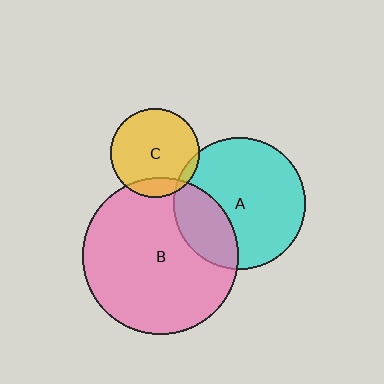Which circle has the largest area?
Circle B (pink).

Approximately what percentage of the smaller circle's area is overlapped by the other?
Approximately 25%.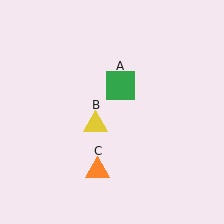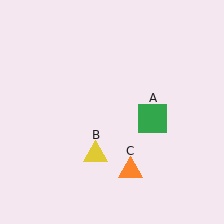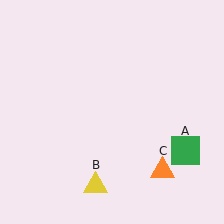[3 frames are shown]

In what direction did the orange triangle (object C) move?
The orange triangle (object C) moved right.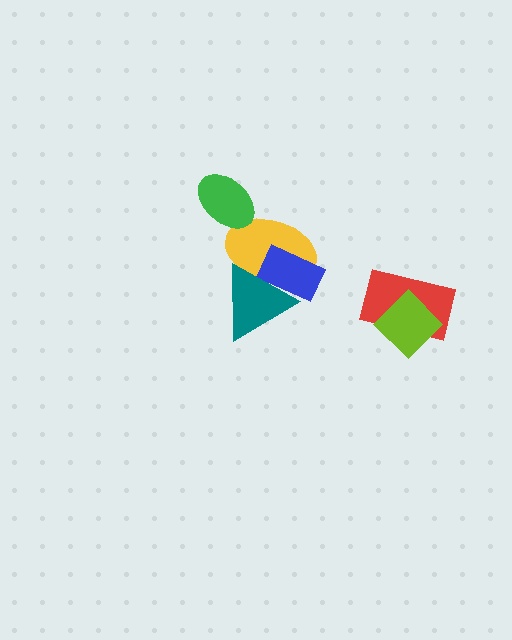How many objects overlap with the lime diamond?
1 object overlaps with the lime diamond.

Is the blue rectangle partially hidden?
Yes, it is partially covered by another shape.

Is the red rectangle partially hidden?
Yes, it is partially covered by another shape.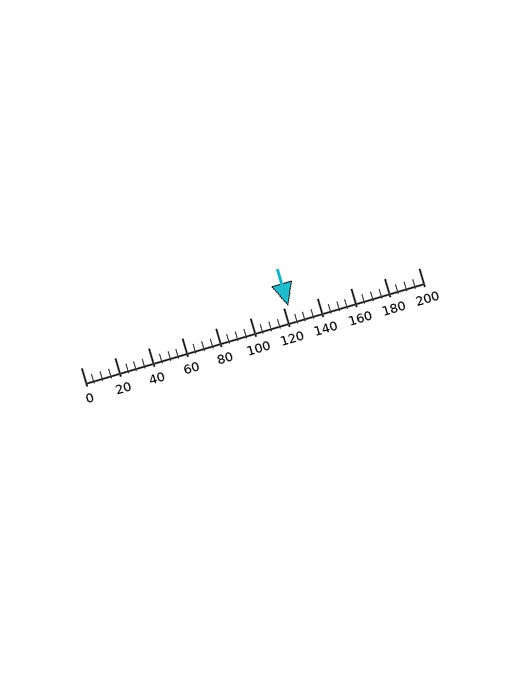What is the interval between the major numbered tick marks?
The major tick marks are spaced 20 units apart.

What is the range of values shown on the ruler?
The ruler shows values from 0 to 200.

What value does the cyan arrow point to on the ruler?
The cyan arrow points to approximately 123.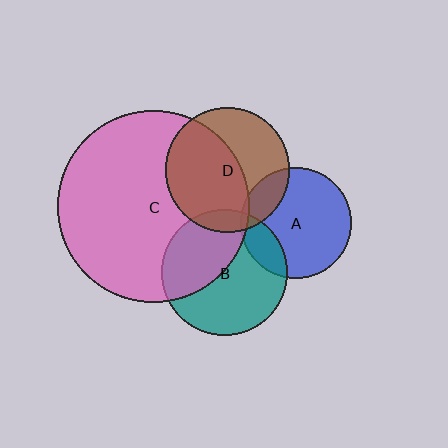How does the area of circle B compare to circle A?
Approximately 1.3 times.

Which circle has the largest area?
Circle C (pink).